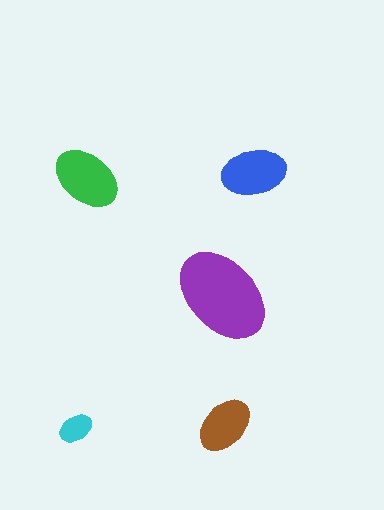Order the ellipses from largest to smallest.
the purple one, the green one, the blue one, the brown one, the cyan one.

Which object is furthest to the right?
The blue ellipse is rightmost.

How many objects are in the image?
There are 5 objects in the image.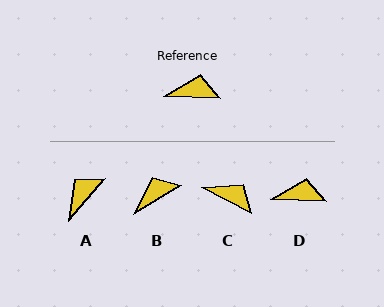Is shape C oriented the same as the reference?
No, it is off by about 26 degrees.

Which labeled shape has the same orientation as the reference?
D.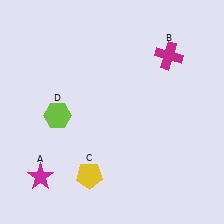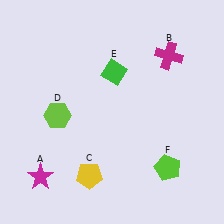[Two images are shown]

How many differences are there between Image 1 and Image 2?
There are 2 differences between the two images.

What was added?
A green diamond (E), a lime pentagon (F) were added in Image 2.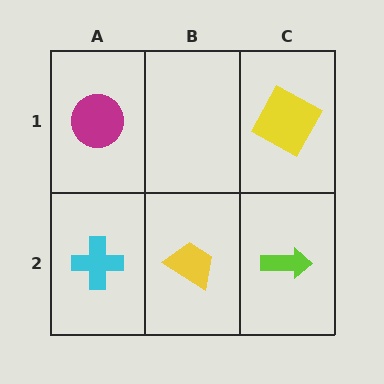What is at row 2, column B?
A yellow trapezoid.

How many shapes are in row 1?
2 shapes.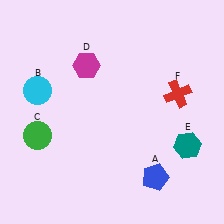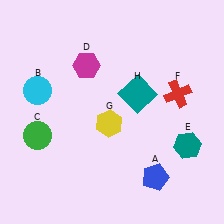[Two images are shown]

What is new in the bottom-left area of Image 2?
A yellow hexagon (G) was added in the bottom-left area of Image 2.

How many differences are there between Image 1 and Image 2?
There are 2 differences between the two images.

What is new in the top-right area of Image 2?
A teal square (H) was added in the top-right area of Image 2.